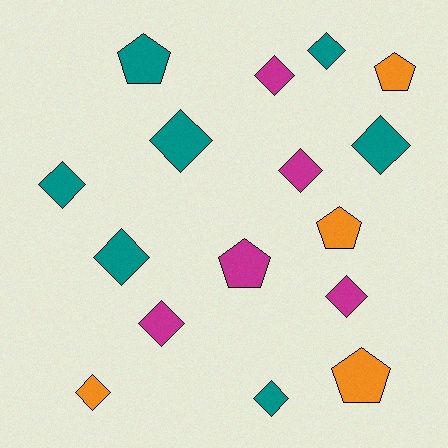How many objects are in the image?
There are 16 objects.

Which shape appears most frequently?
Diamond, with 11 objects.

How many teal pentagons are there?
There is 1 teal pentagon.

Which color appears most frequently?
Teal, with 7 objects.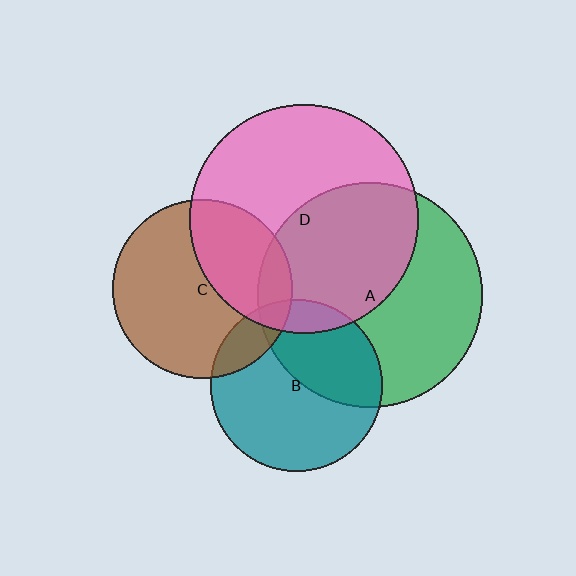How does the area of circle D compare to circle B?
Approximately 1.8 times.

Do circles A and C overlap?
Yes.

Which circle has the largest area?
Circle D (pink).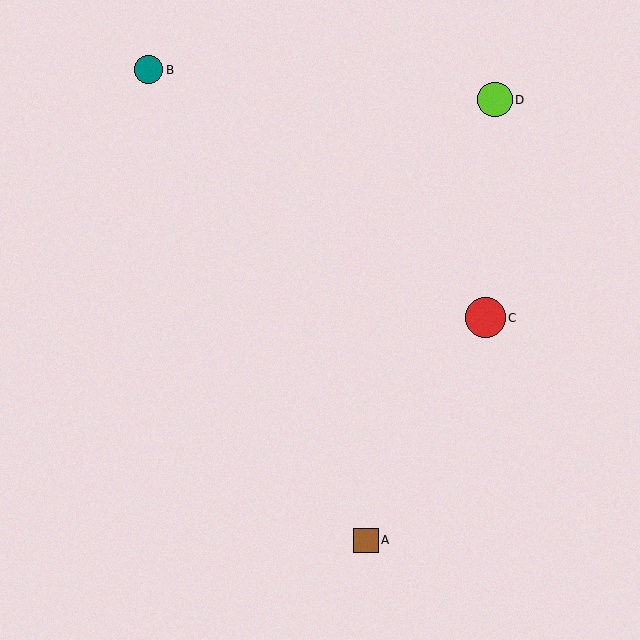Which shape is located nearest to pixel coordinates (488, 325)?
The red circle (labeled C) at (485, 318) is nearest to that location.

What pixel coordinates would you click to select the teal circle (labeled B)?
Click at (149, 70) to select the teal circle B.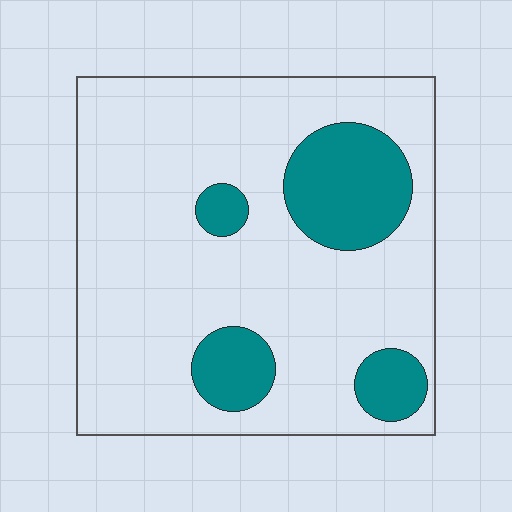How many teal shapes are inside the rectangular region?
4.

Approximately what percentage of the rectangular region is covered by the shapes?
Approximately 20%.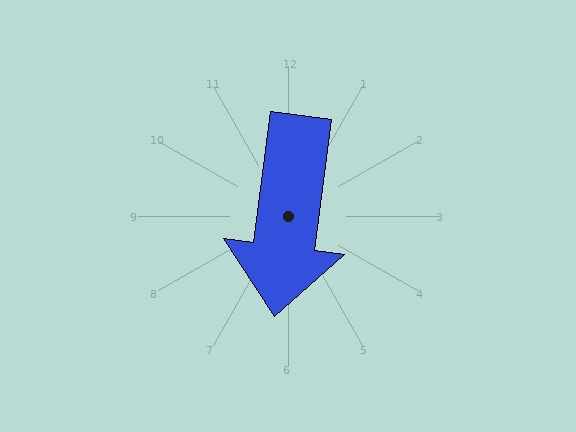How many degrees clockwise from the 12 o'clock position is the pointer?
Approximately 187 degrees.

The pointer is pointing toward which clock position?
Roughly 6 o'clock.